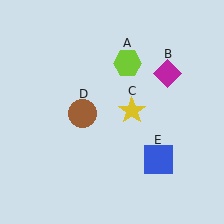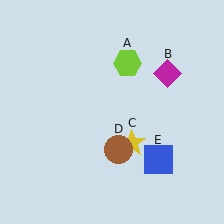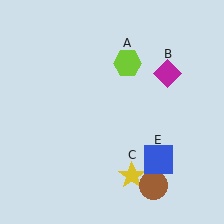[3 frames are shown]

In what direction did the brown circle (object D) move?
The brown circle (object D) moved down and to the right.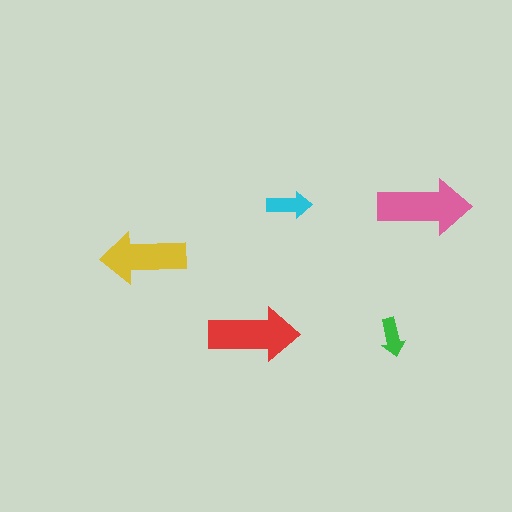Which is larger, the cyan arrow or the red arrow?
The red one.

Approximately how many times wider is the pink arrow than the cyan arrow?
About 2 times wider.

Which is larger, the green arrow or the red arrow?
The red one.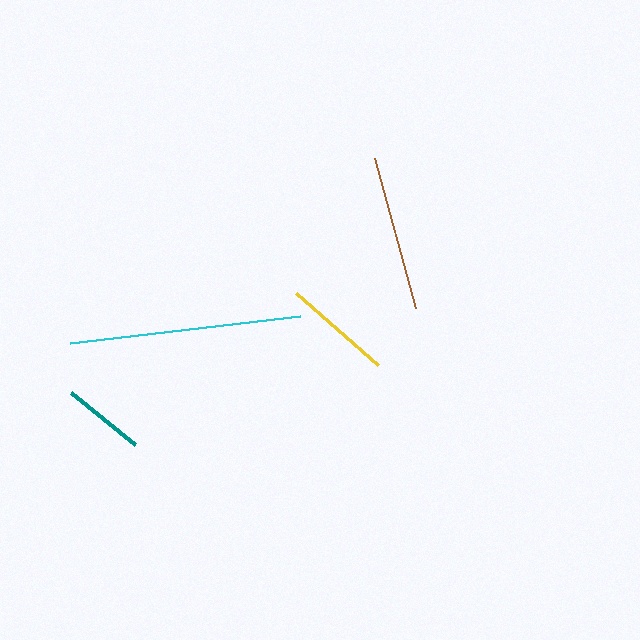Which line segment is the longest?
The cyan line is the longest at approximately 232 pixels.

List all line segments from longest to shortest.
From longest to shortest: cyan, brown, yellow, teal.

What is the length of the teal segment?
The teal segment is approximately 83 pixels long.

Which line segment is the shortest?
The teal line is the shortest at approximately 83 pixels.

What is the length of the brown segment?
The brown segment is approximately 156 pixels long.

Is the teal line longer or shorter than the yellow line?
The yellow line is longer than the teal line.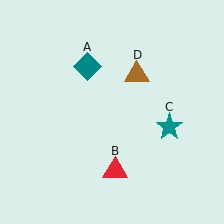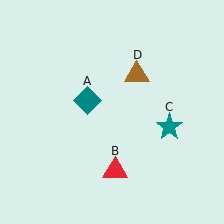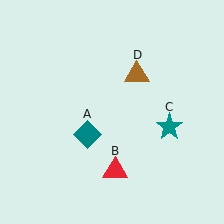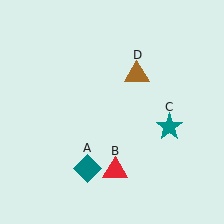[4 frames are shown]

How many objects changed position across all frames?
1 object changed position: teal diamond (object A).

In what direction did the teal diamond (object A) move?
The teal diamond (object A) moved down.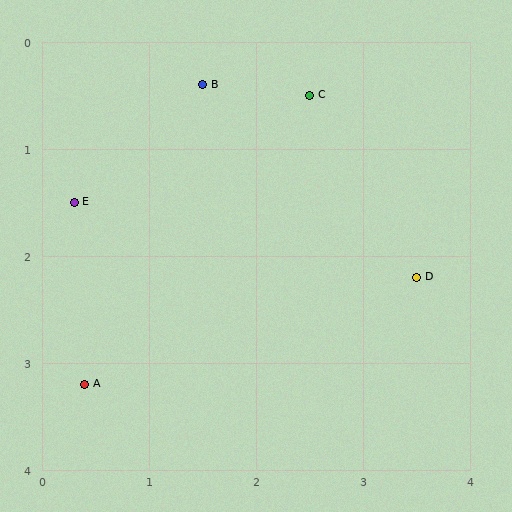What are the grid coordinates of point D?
Point D is at approximately (3.5, 2.2).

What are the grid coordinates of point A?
Point A is at approximately (0.4, 3.2).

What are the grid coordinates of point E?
Point E is at approximately (0.3, 1.5).